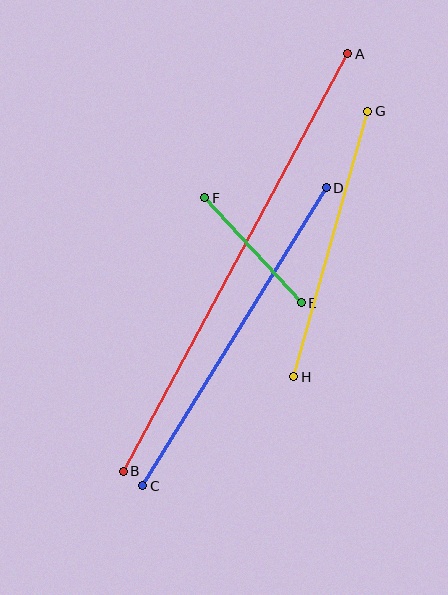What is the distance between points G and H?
The distance is approximately 275 pixels.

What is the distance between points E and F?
The distance is approximately 143 pixels.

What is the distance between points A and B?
The distance is approximately 474 pixels.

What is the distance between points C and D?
The distance is approximately 350 pixels.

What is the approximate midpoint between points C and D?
The midpoint is at approximately (234, 337) pixels.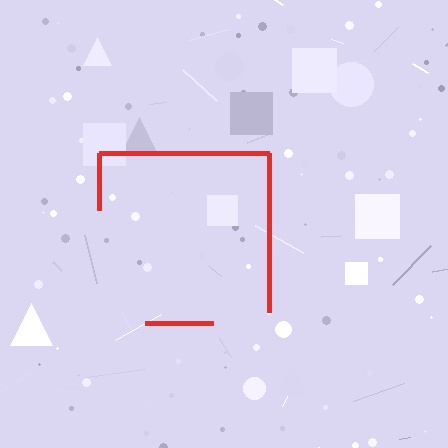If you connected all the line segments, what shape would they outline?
They would outline a square.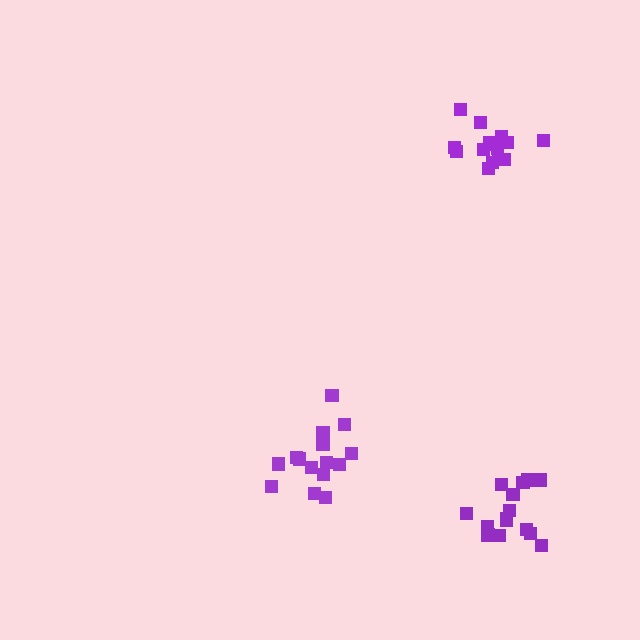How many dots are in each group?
Group 1: 15 dots, Group 2: 15 dots, Group 3: 15 dots (45 total).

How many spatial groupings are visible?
There are 3 spatial groupings.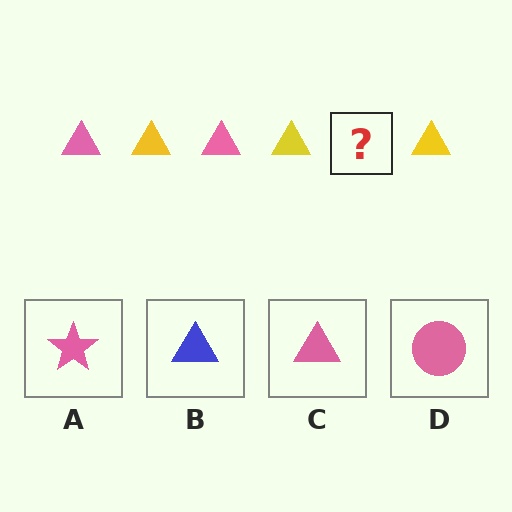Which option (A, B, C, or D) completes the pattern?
C.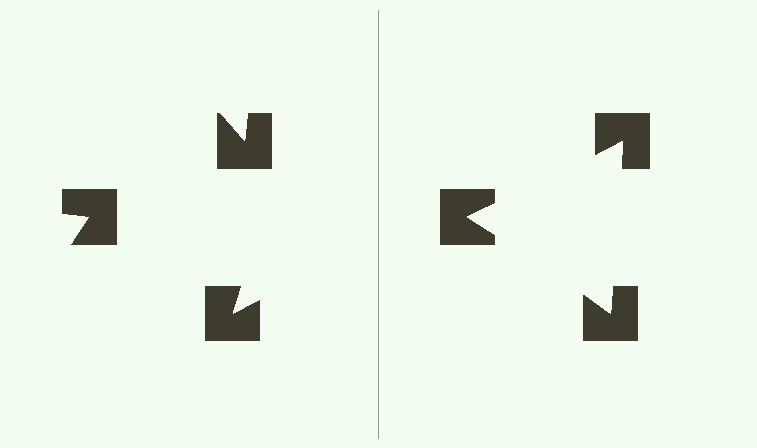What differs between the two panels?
The notched squares are positioned identically on both sides; only the wedge orientations differ. On the right they align to a triangle; on the left they are misaligned.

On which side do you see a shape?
An illusory triangle appears on the right side. On the left side the wedge cuts are rotated, so no coherent shape forms.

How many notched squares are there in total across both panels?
6 — 3 on each side.